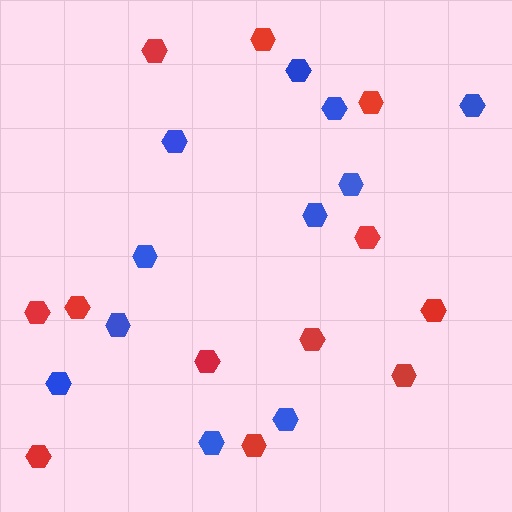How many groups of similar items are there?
There are 2 groups: one group of red hexagons (12) and one group of blue hexagons (11).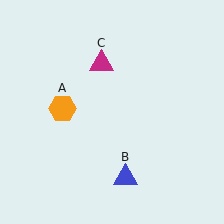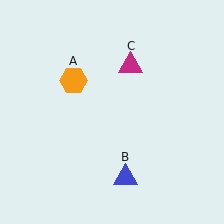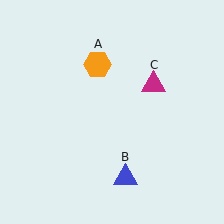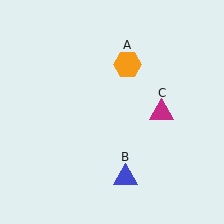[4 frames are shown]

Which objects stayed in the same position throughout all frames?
Blue triangle (object B) remained stationary.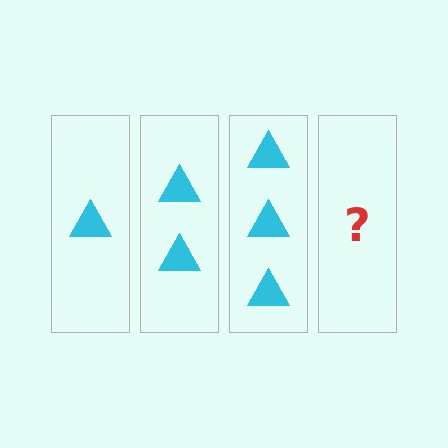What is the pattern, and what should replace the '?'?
The pattern is that each step adds one more triangle. The '?' should be 4 triangles.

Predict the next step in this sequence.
The next step is 4 triangles.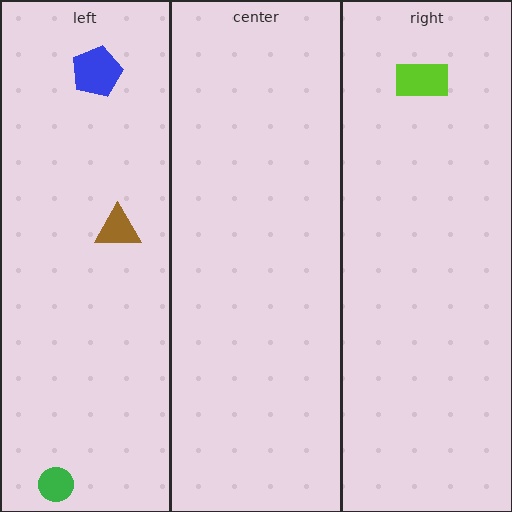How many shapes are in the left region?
3.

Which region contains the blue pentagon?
The left region.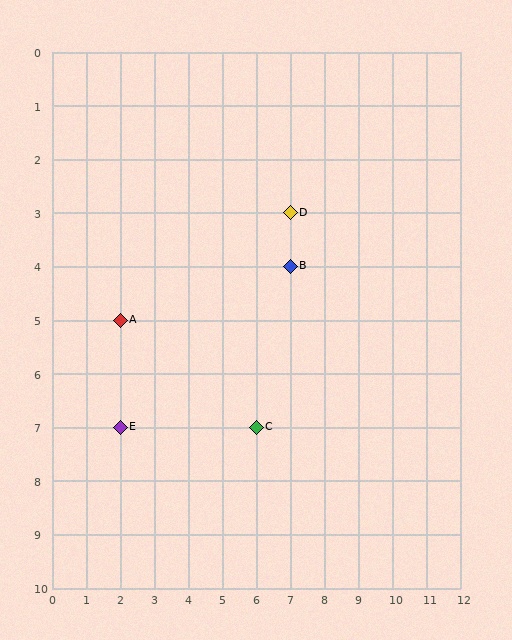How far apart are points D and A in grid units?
Points D and A are 5 columns and 2 rows apart (about 5.4 grid units diagonally).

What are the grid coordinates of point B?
Point B is at grid coordinates (7, 4).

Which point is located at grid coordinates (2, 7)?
Point E is at (2, 7).